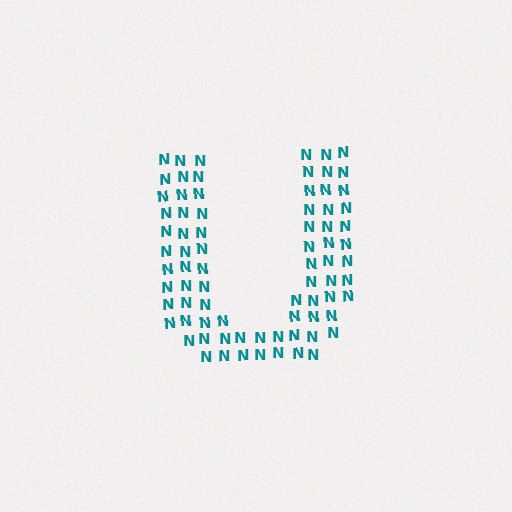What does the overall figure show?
The overall figure shows the letter U.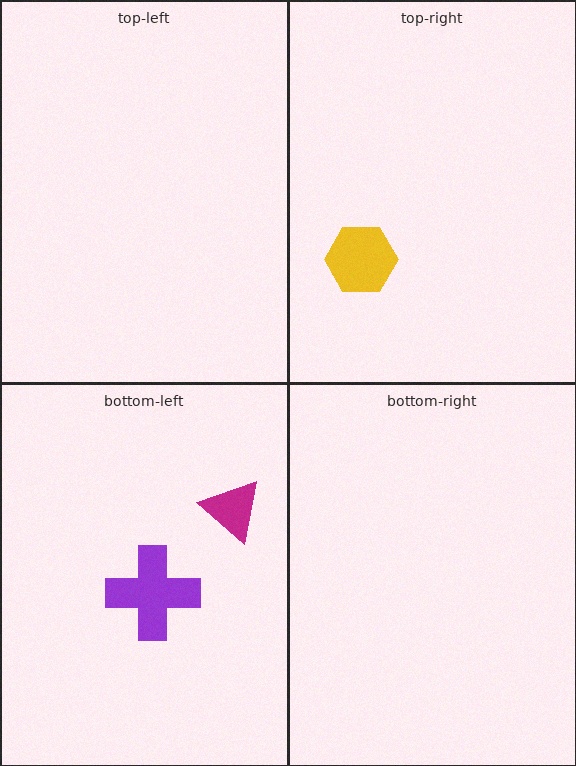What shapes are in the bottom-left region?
The purple cross, the magenta triangle.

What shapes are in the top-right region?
The yellow hexagon.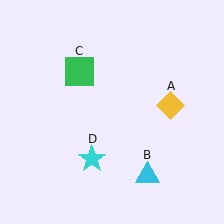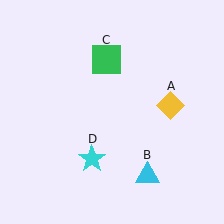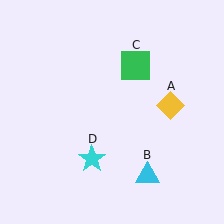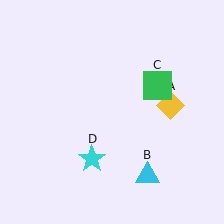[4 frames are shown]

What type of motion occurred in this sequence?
The green square (object C) rotated clockwise around the center of the scene.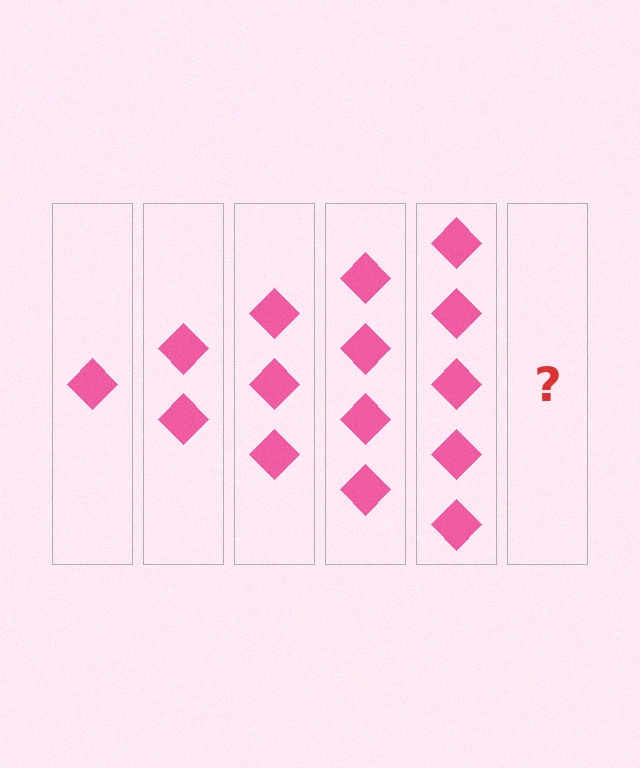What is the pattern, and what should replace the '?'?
The pattern is that each step adds one more diamond. The '?' should be 6 diamonds.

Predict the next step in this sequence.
The next step is 6 diamonds.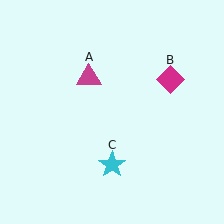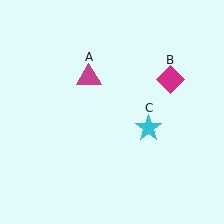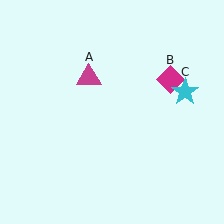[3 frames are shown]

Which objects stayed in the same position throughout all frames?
Magenta triangle (object A) and magenta diamond (object B) remained stationary.